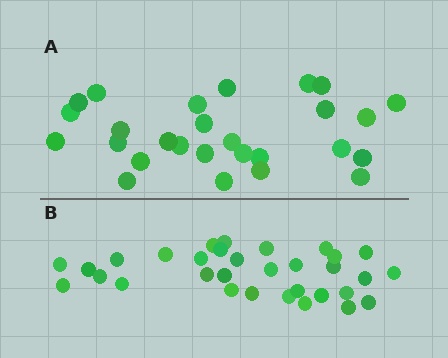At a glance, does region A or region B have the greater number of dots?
Region B (the bottom region) has more dots.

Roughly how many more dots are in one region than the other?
Region B has about 5 more dots than region A.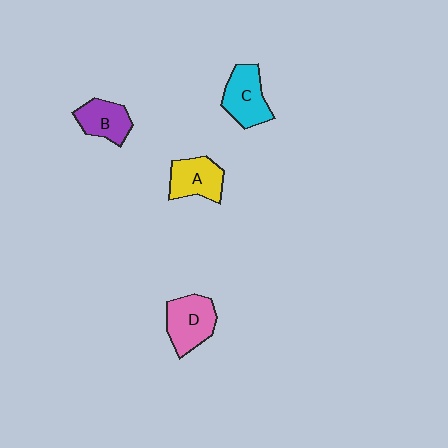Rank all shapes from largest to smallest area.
From largest to smallest: D (pink), C (cyan), A (yellow), B (purple).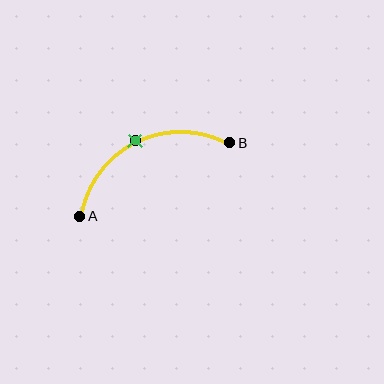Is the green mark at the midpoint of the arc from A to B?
Yes. The green mark lies on the arc at equal arc-length from both A and B — it is the arc midpoint.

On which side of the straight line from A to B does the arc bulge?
The arc bulges above the straight line connecting A and B.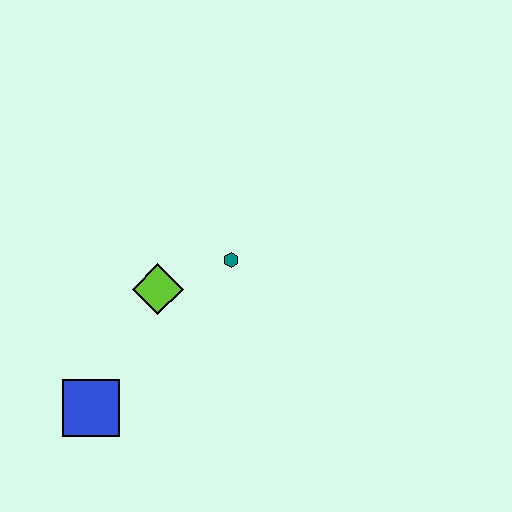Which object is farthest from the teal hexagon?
The blue square is farthest from the teal hexagon.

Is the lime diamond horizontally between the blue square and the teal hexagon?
Yes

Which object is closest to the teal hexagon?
The lime diamond is closest to the teal hexagon.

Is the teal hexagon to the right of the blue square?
Yes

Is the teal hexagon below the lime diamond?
No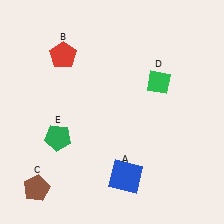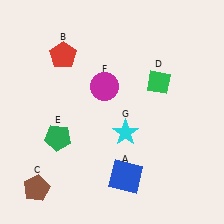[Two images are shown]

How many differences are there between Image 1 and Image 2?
There are 2 differences between the two images.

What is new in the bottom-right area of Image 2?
A cyan star (G) was added in the bottom-right area of Image 2.